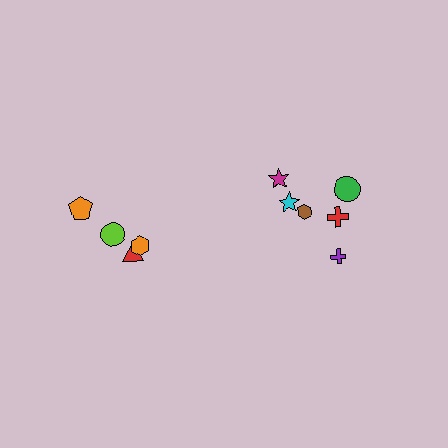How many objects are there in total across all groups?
There are 10 objects.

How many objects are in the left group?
There are 4 objects.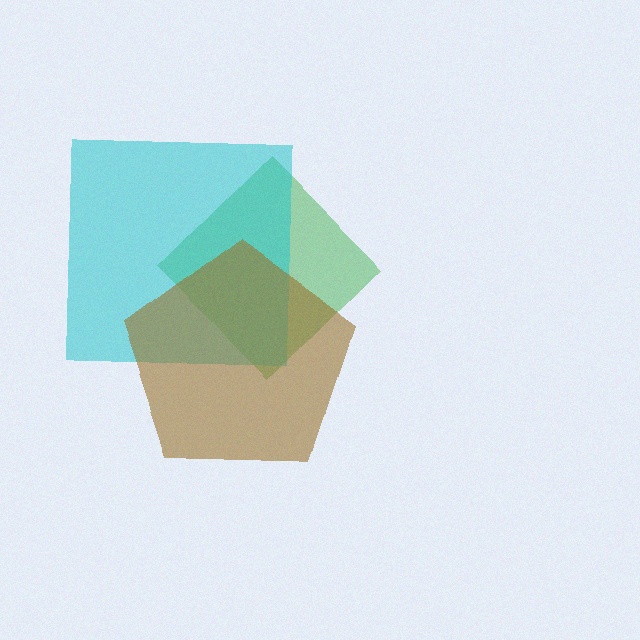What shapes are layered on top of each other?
The layered shapes are: a green diamond, a cyan square, a brown pentagon.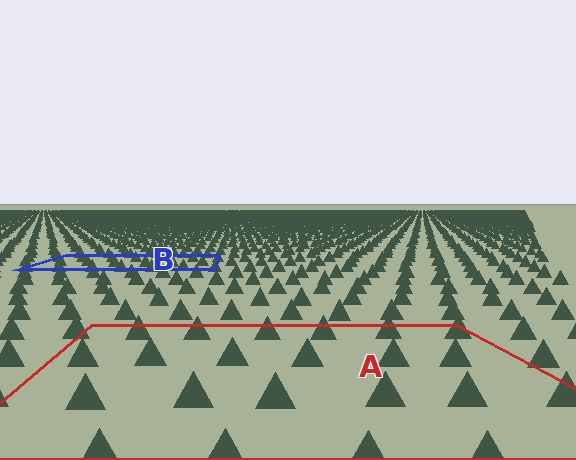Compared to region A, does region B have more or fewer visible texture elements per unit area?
Region B has more texture elements per unit area — they are packed more densely because it is farther away.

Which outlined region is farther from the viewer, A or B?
Region B is farther from the viewer — the texture elements inside it appear smaller and more densely packed.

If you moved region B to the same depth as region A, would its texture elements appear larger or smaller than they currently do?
They would appear larger. At a closer depth, the same texture elements are projected at a bigger on-screen size.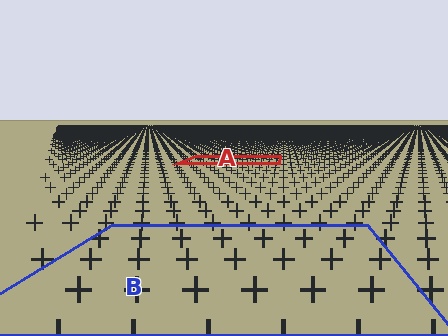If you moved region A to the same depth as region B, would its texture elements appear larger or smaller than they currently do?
They would appear larger. At a closer depth, the same texture elements are projected at a bigger on-screen size.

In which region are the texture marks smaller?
The texture marks are smaller in region A, because it is farther away.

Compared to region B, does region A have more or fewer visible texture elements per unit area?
Region A has more texture elements per unit area — they are packed more densely because it is farther away.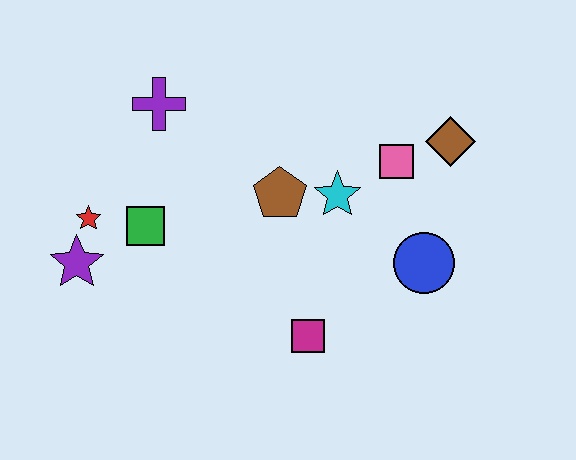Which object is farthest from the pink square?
The purple star is farthest from the pink square.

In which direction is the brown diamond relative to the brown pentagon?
The brown diamond is to the right of the brown pentagon.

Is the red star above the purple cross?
No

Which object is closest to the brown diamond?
The pink square is closest to the brown diamond.